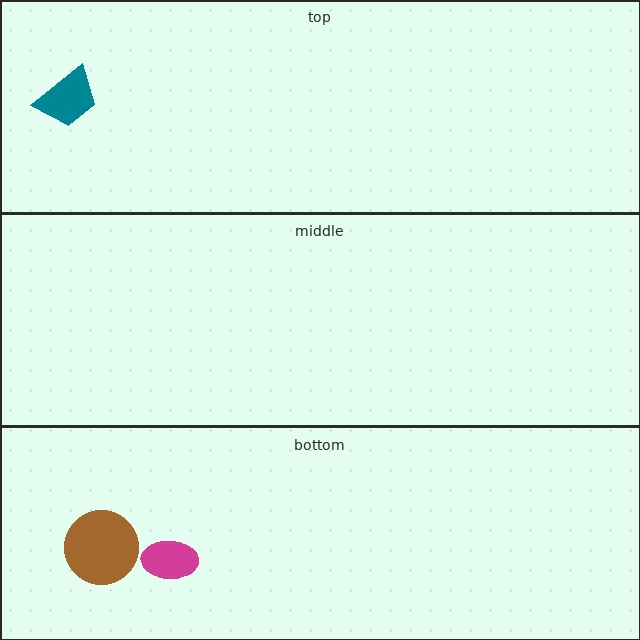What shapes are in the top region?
The teal trapezoid.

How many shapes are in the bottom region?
2.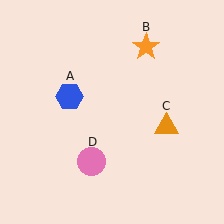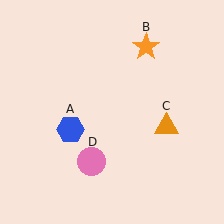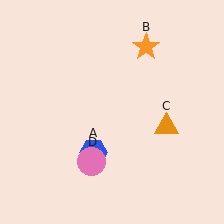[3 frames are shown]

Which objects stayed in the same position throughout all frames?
Orange star (object B) and orange triangle (object C) and pink circle (object D) remained stationary.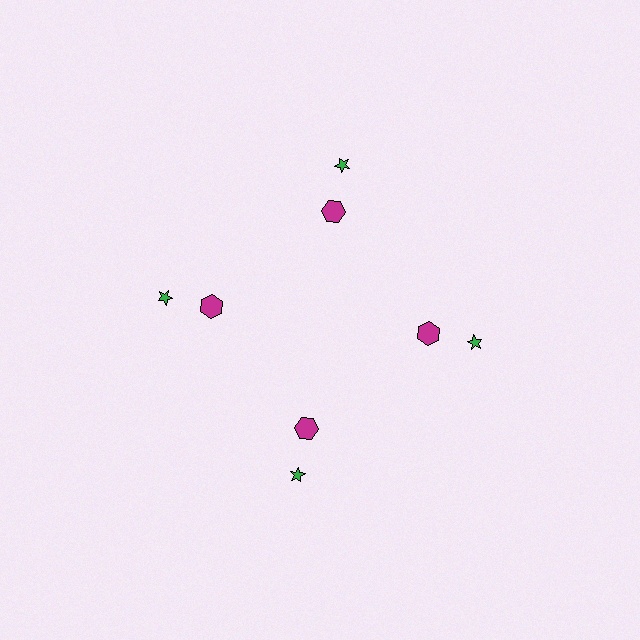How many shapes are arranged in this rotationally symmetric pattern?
There are 8 shapes, arranged in 4 groups of 2.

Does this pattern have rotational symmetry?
Yes, this pattern has 4-fold rotational symmetry. It looks the same after rotating 90 degrees around the center.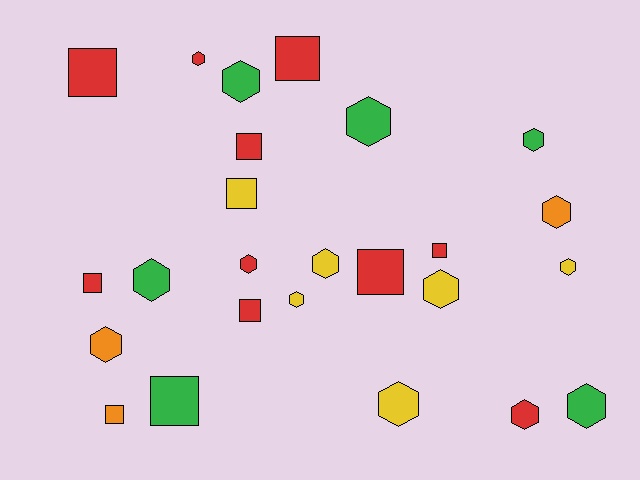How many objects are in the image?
There are 25 objects.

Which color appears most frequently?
Red, with 10 objects.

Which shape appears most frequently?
Hexagon, with 15 objects.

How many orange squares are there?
There is 1 orange square.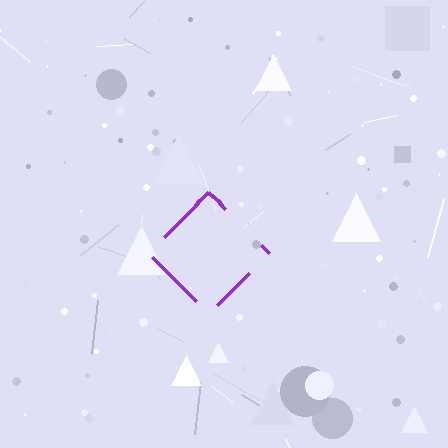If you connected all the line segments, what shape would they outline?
They would outline a diamond.